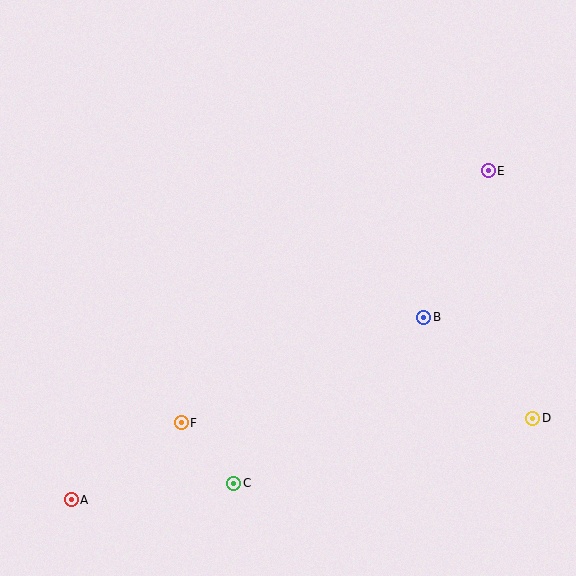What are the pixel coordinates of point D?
Point D is at (533, 418).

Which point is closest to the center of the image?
Point B at (424, 317) is closest to the center.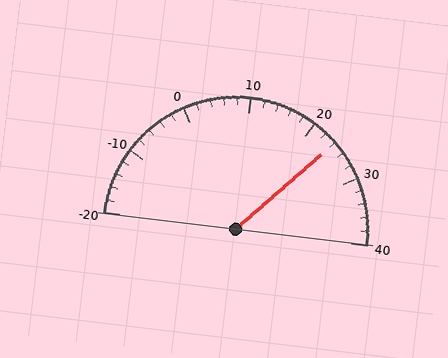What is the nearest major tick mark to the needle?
The nearest major tick mark is 20.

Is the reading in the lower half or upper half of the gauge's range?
The reading is in the upper half of the range (-20 to 40).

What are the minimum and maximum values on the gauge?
The gauge ranges from -20 to 40.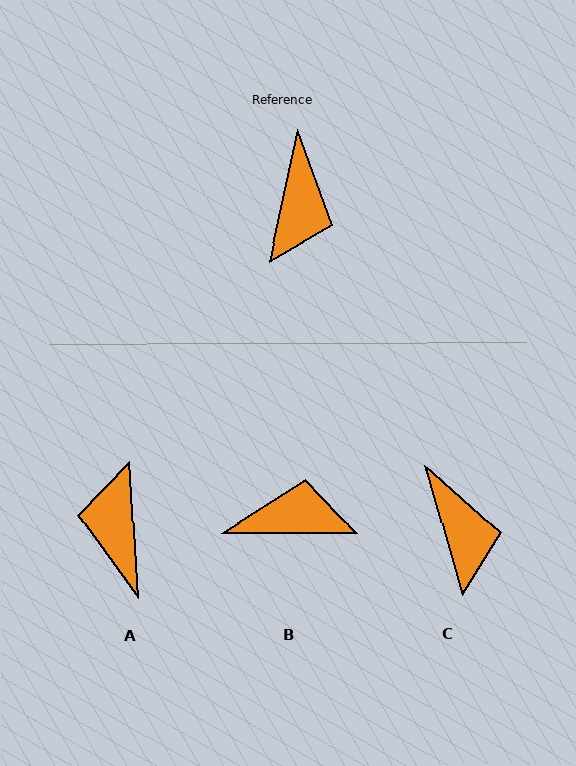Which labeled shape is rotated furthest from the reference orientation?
A, about 164 degrees away.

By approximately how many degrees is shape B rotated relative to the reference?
Approximately 103 degrees counter-clockwise.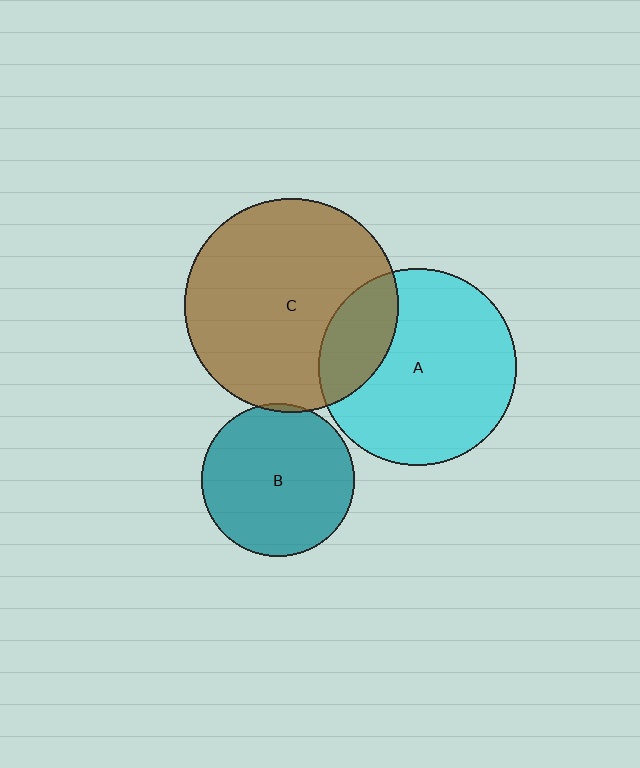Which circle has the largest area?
Circle C (brown).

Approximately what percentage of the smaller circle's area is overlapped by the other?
Approximately 5%.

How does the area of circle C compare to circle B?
Approximately 2.0 times.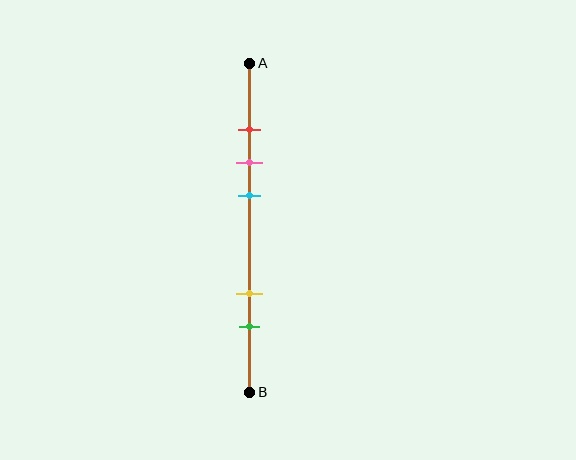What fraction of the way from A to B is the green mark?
The green mark is approximately 80% (0.8) of the way from A to B.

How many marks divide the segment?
There are 5 marks dividing the segment.